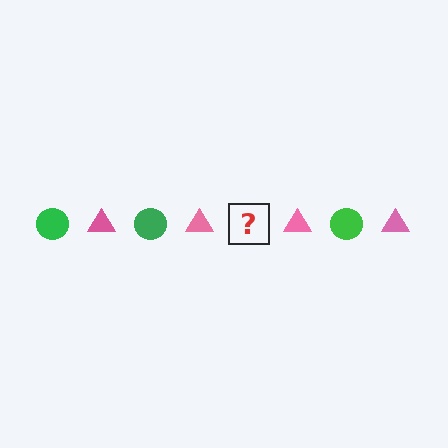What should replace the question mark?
The question mark should be replaced with a green circle.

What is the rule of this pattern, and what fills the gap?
The rule is that the pattern alternates between green circle and pink triangle. The gap should be filled with a green circle.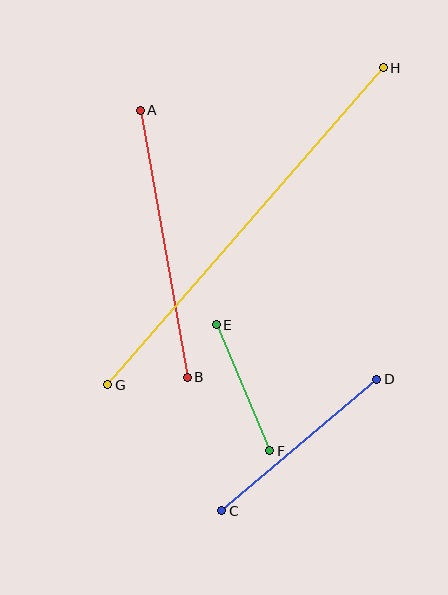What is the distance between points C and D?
The distance is approximately 203 pixels.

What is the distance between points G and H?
The distance is approximately 420 pixels.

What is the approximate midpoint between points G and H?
The midpoint is at approximately (246, 226) pixels.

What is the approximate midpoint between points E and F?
The midpoint is at approximately (243, 388) pixels.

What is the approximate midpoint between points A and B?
The midpoint is at approximately (164, 244) pixels.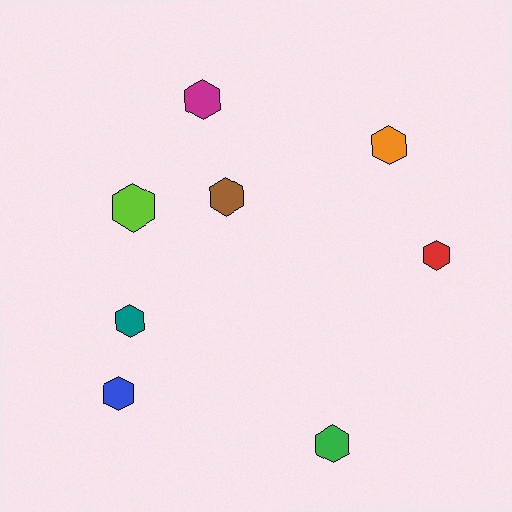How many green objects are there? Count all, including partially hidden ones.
There is 1 green object.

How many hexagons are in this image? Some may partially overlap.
There are 8 hexagons.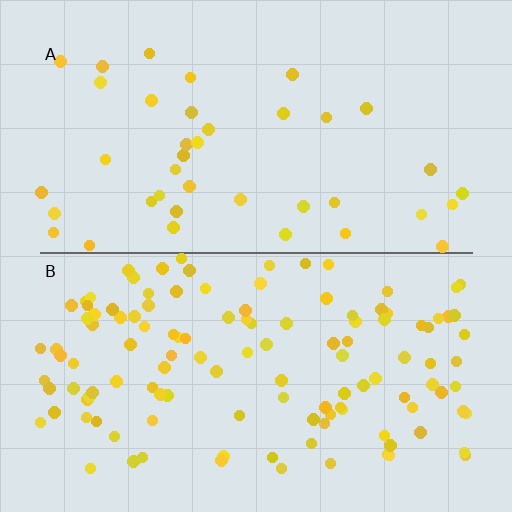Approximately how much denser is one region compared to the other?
Approximately 3.1× — region B over region A.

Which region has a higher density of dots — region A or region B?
B (the bottom).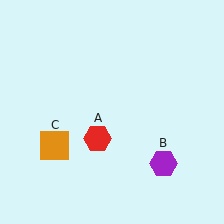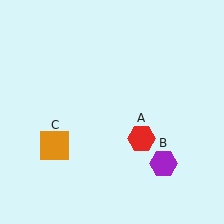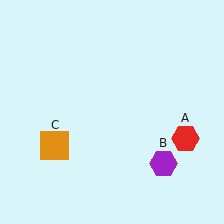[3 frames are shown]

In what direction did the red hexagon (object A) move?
The red hexagon (object A) moved right.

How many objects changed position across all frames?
1 object changed position: red hexagon (object A).